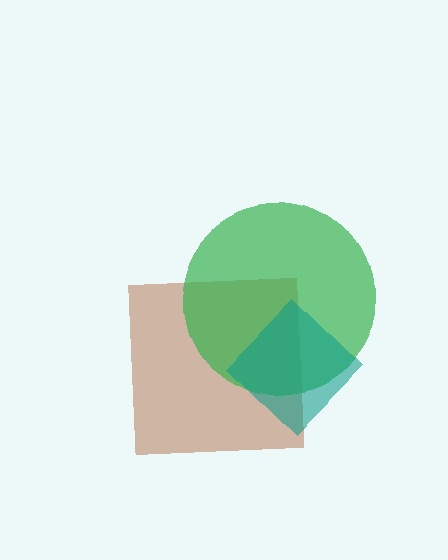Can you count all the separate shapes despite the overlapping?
Yes, there are 3 separate shapes.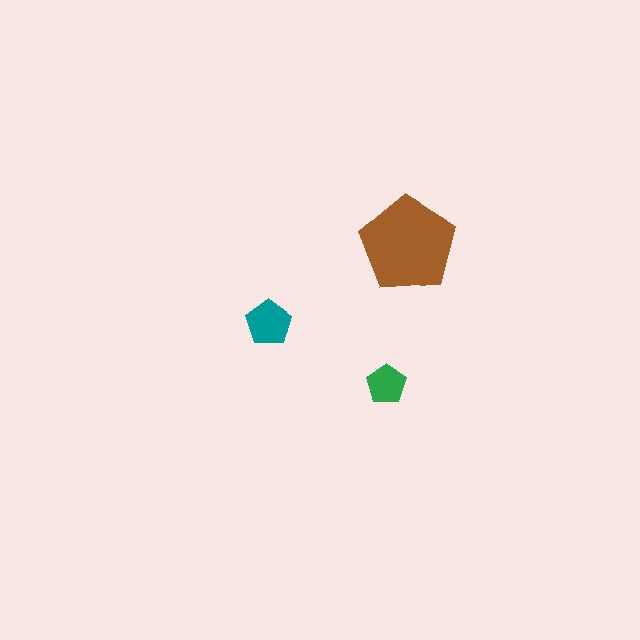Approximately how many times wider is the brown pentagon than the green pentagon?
About 2.5 times wider.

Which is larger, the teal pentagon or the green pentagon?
The teal one.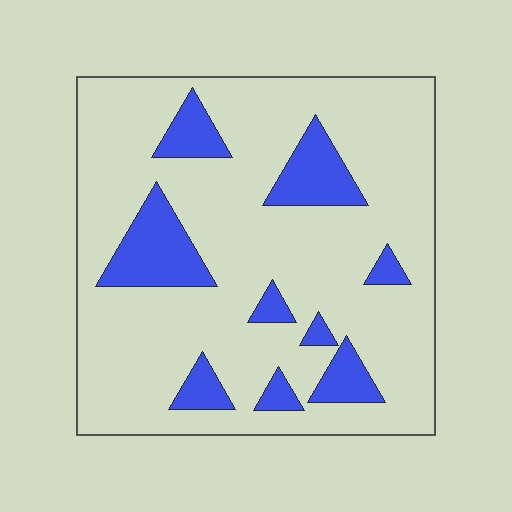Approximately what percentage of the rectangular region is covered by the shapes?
Approximately 20%.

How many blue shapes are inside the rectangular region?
9.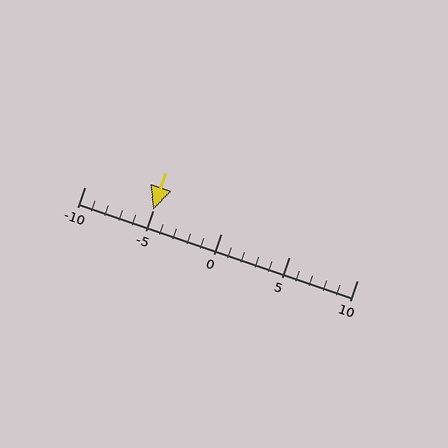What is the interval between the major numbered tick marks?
The major tick marks are spaced 5 units apart.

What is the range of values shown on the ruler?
The ruler shows values from -10 to 10.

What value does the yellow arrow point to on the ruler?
The yellow arrow points to approximately -5.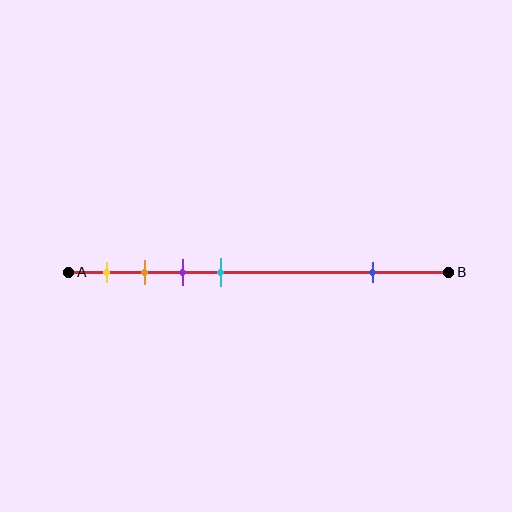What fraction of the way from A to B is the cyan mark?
The cyan mark is approximately 40% (0.4) of the way from A to B.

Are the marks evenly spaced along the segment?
No, the marks are not evenly spaced.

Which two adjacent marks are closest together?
The orange and purple marks are the closest adjacent pair.